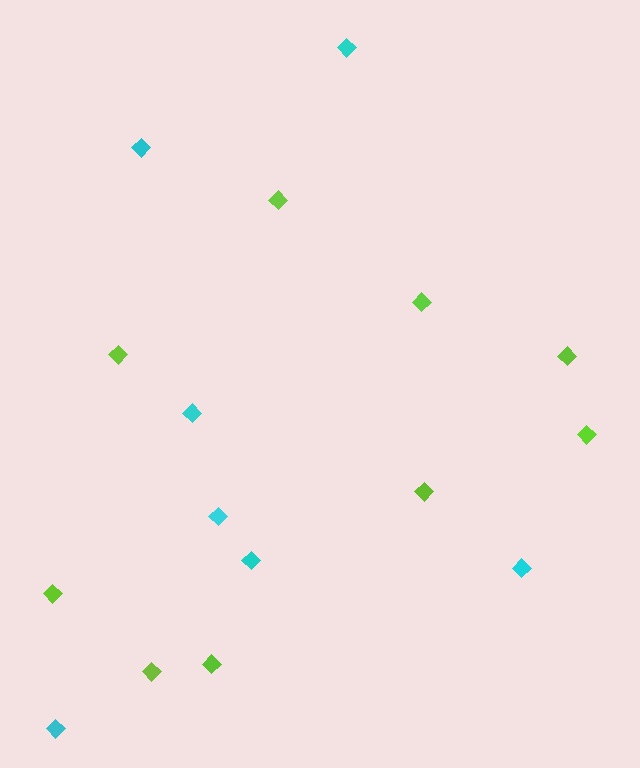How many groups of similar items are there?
There are 2 groups: one group of lime diamonds (9) and one group of cyan diamonds (7).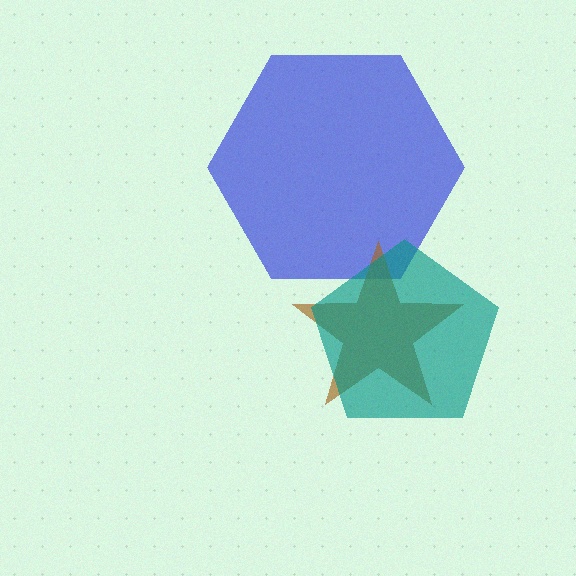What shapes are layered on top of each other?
The layered shapes are: a blue hexagon, a brown star, a teal pentagon.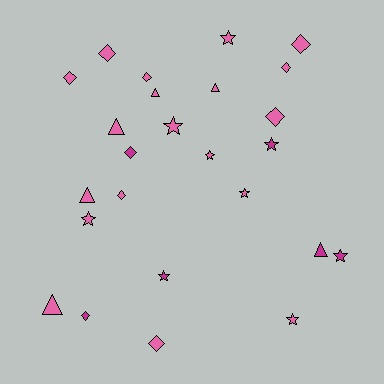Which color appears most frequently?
Pink, with 19 objects.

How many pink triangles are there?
There are 5 pink triangles.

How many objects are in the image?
There are 25 objects.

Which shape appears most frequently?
Diamond, with 10 objects.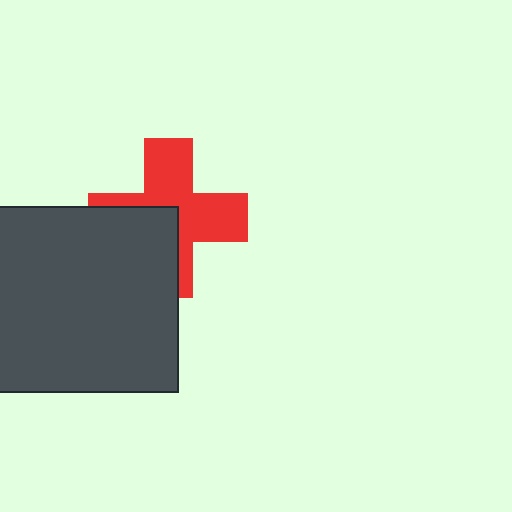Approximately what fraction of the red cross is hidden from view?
Roughly 40% of the red cross is hidden behind the dark gray square.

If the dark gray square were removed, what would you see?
You would see the complete red cross.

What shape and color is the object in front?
The object in front is a dark gray square.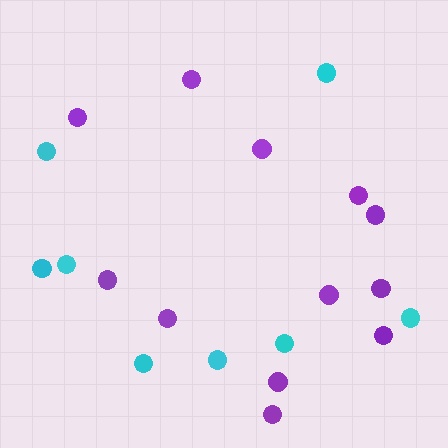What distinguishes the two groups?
There are 2 groups: one group of purple circles (12) and one group of cyan circles (8).